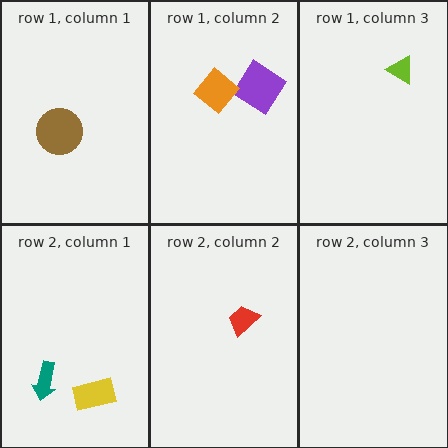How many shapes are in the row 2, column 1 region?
2.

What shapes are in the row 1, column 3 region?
The lime triangle.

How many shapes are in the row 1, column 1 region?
1.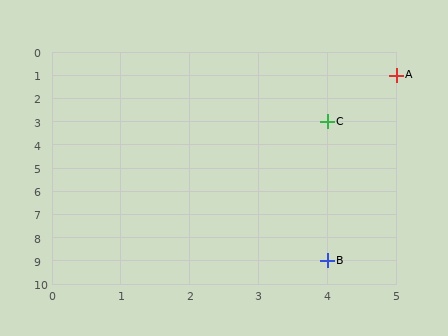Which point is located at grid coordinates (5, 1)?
Point A is at (5, 1).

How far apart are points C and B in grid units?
Points C and B are 6 rows apart.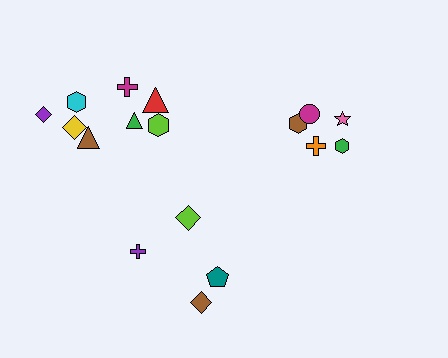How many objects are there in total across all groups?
There are 17 objects.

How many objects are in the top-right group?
There are 5 objects.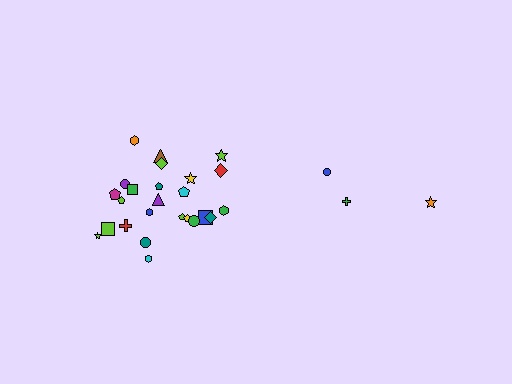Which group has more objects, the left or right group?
The left group.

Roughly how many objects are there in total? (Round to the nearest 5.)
Roughly 30 objects in total.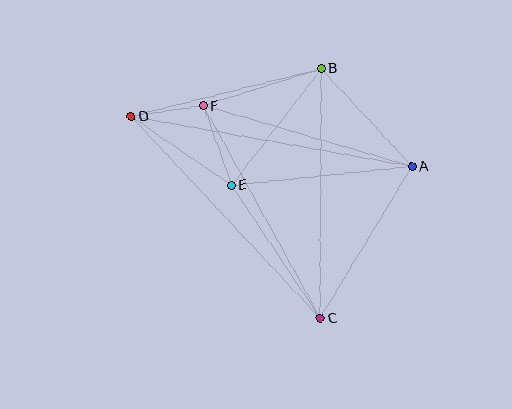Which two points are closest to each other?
Points D and F are closest to each other.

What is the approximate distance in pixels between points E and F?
The distance between E and F is approximately 84 pixels.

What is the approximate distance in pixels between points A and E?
The distance between A and E is approximately 181 pixels.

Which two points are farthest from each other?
Points A and D are farthest from each other.